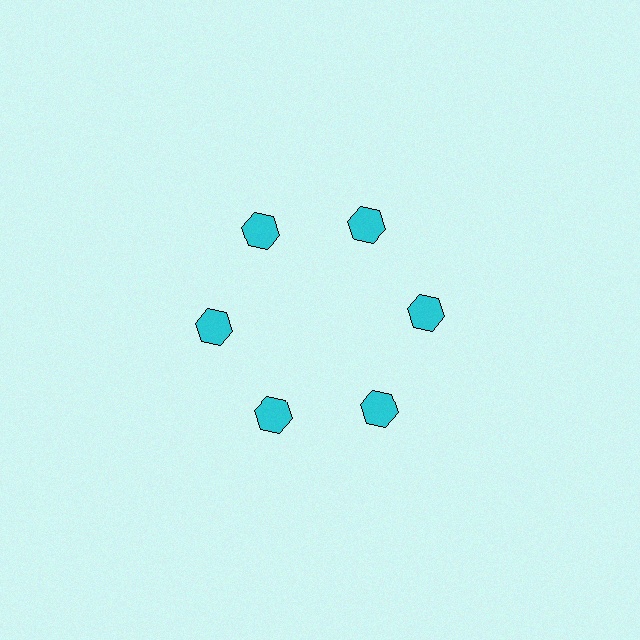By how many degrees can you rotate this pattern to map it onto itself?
The pattern maps onto itself every 60 degrees of rotation.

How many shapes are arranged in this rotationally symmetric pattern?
There are 6 shapes, arranged in 6 groups of 1.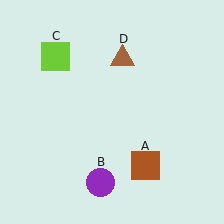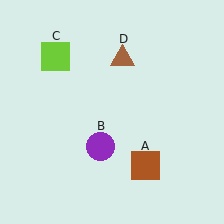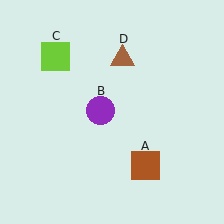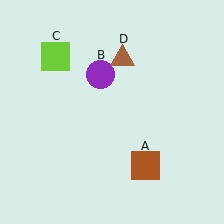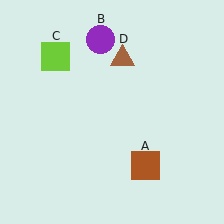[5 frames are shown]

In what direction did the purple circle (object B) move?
The purple circle (object B) moved up.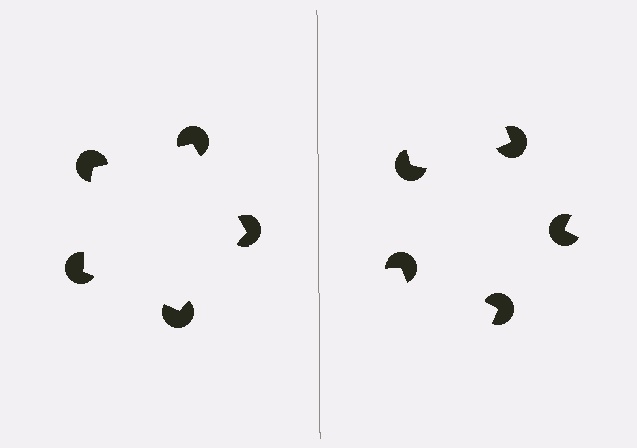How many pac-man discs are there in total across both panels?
10 — 5 on each side.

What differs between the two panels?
The pac-man discs are positioned identically on both sides; only the wedge orientations differ. On the left they align to a pentagon; on the right they are misaligned.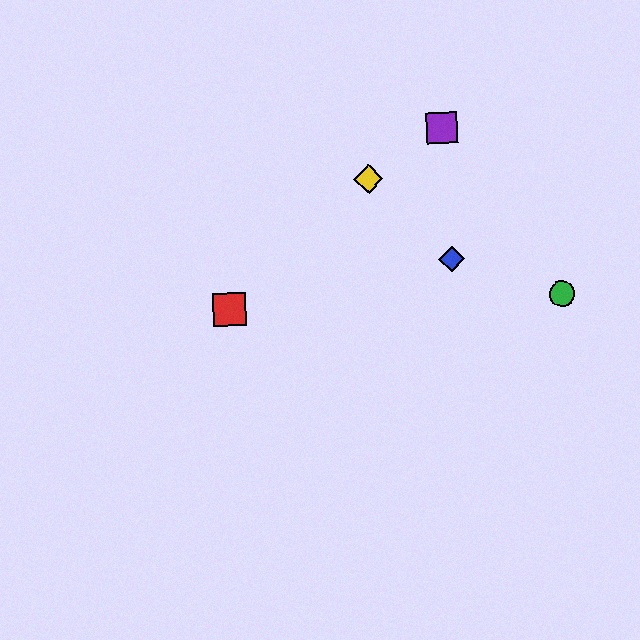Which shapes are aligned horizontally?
The red square, the green circle are aligned horizontally.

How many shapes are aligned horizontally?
2 shapes (the red square, the green circle) are aligned horizontally.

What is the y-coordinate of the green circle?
The green circle is at y≈293.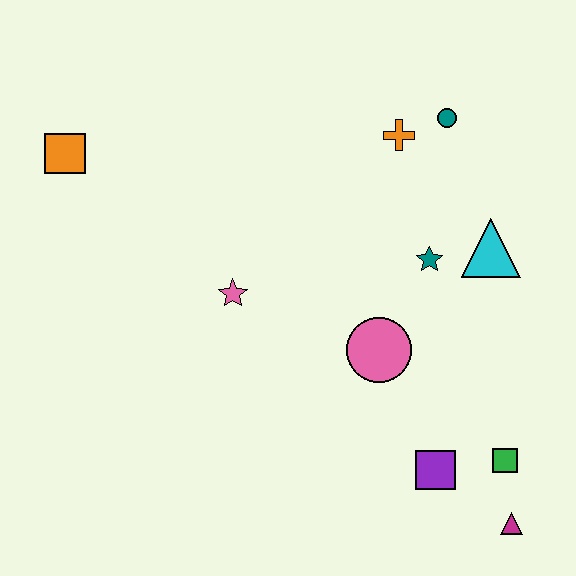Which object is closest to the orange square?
The pink star is closest to the orange square.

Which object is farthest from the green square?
The orange square is farthest from the green square.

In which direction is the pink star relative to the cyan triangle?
The pink star is to the left of the cyan triangle.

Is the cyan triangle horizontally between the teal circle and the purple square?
No